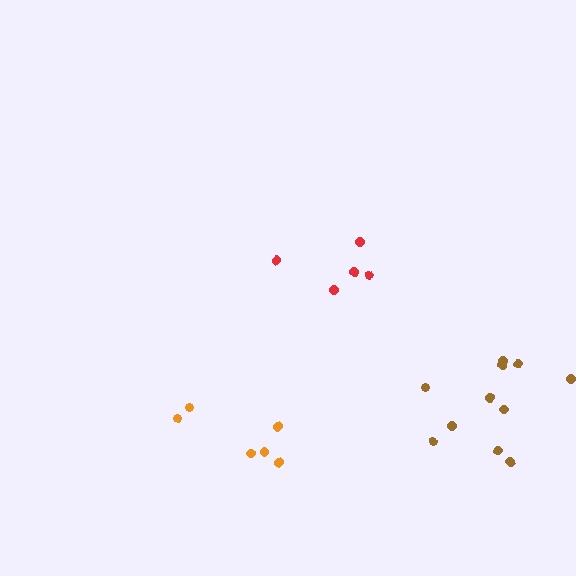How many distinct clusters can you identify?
There are 3 distinct clusters.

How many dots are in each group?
Group 1: 5 dots, Group 2: 6 dots, Group 3: 11 dots (22 total).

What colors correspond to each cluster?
The clusters are colored: red, orange, brown.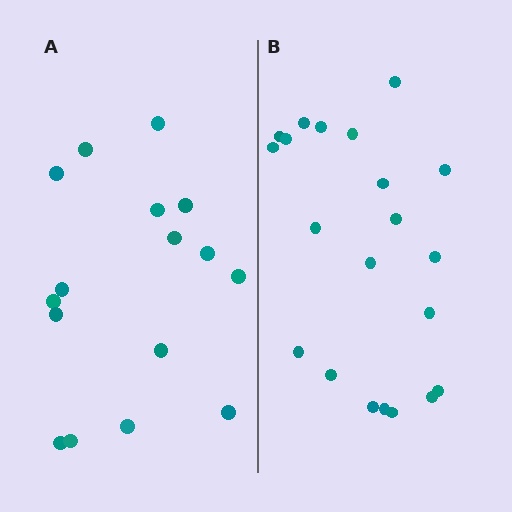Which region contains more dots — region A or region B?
Region B (the right region) has more dots.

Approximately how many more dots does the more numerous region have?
Region B has about 5 more dots than region A.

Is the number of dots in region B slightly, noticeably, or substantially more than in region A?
Region B has noticeably more, but not dramatically so. The ratio is roughly 1.3 to 1.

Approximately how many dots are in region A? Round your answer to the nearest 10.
About 20 dots. (The exact count is 16, which rounds to 20.)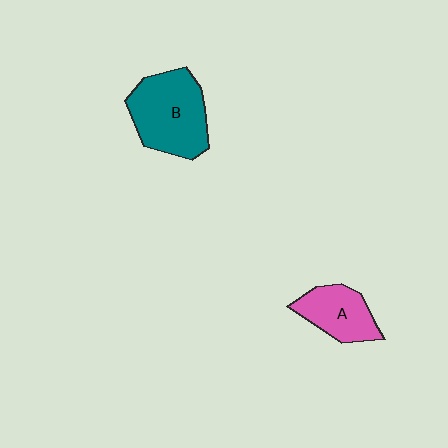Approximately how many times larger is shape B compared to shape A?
Approximately 1.6 times.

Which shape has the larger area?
Shape B (teal).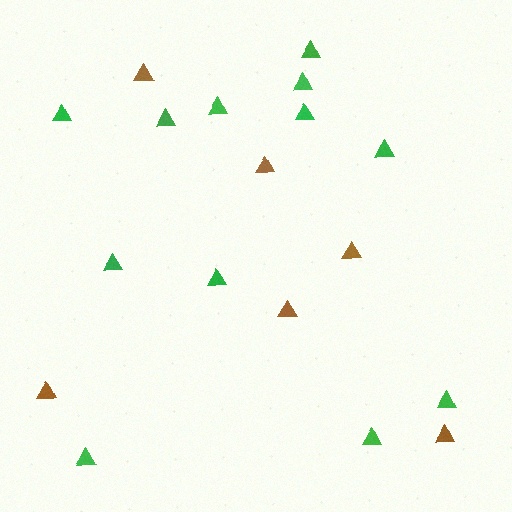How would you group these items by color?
There are 2 groups: one group of green triangles (12) and one group of brown triangles (6).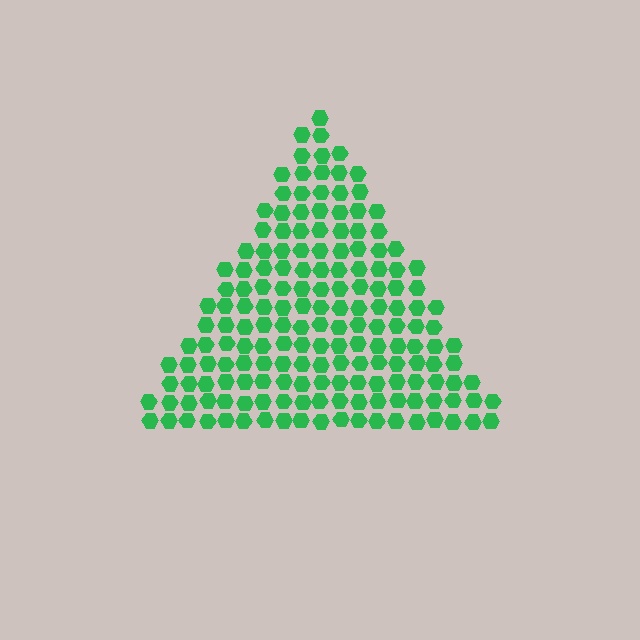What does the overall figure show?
The overall figure shows a triangle.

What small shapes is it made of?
It is made of small hexagons.